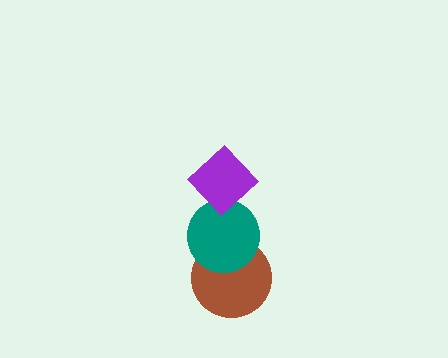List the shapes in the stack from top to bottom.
From top to bottom: the purple diamond, the teal circle, the brown circle.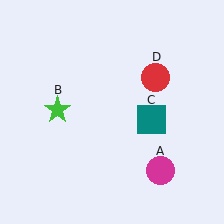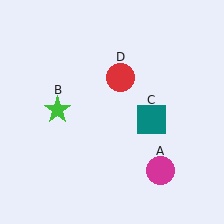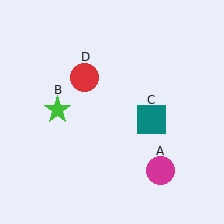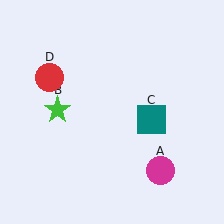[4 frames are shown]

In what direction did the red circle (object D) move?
The red circle (object D) moved left.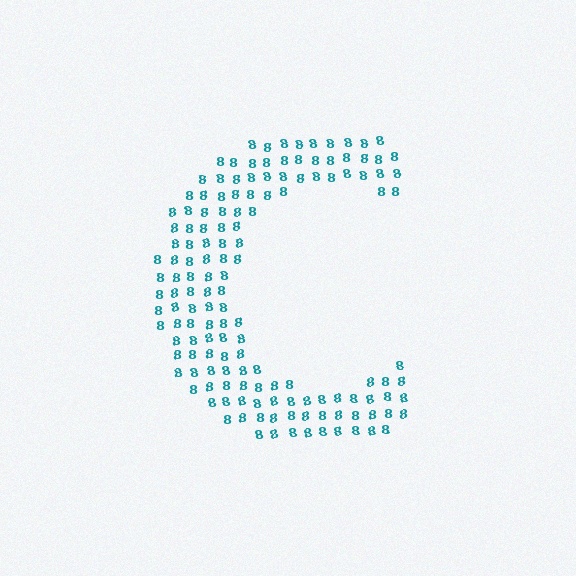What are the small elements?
The small elements are digit 8's.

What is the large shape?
The large shape is the letter C.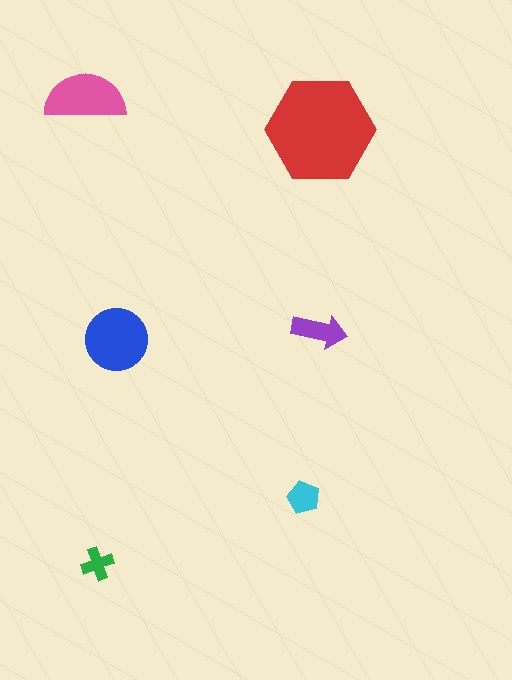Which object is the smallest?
The green cross.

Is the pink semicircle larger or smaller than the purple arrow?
Larger.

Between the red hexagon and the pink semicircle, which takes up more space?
The red hexagon.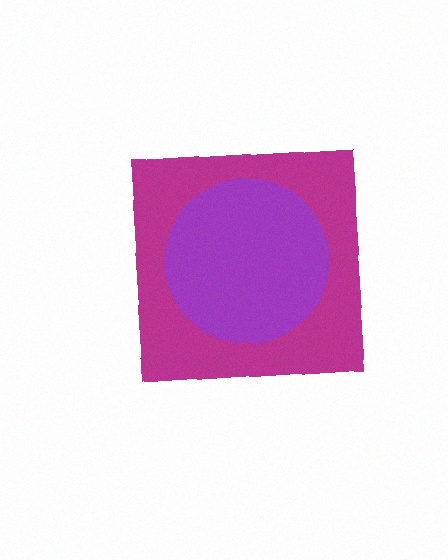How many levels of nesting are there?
2.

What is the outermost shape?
The magenta square.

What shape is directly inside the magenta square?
The purple circle.